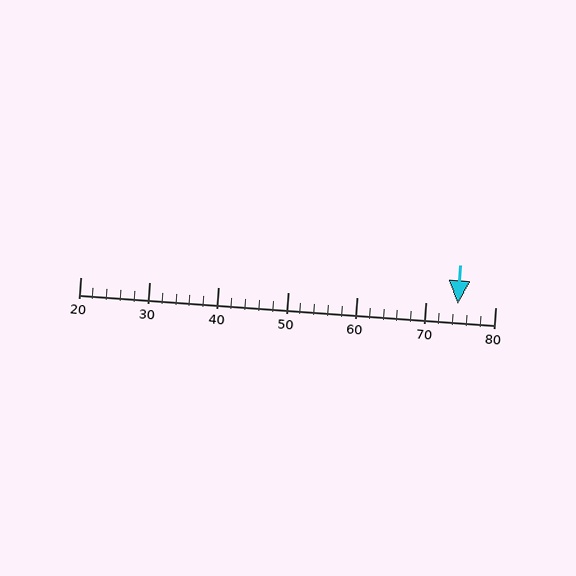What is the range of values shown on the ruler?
The ruler shows values from 20 to 80.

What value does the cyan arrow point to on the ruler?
The cyan arrow points to approximately 75.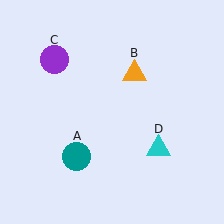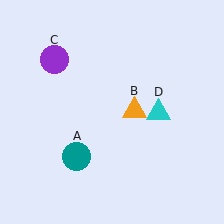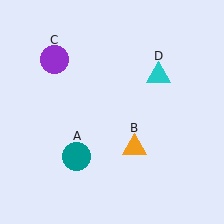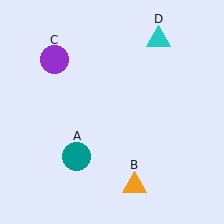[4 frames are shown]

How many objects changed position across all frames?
2 objects changed position: orange triangle (object B), cyan triangle (object D).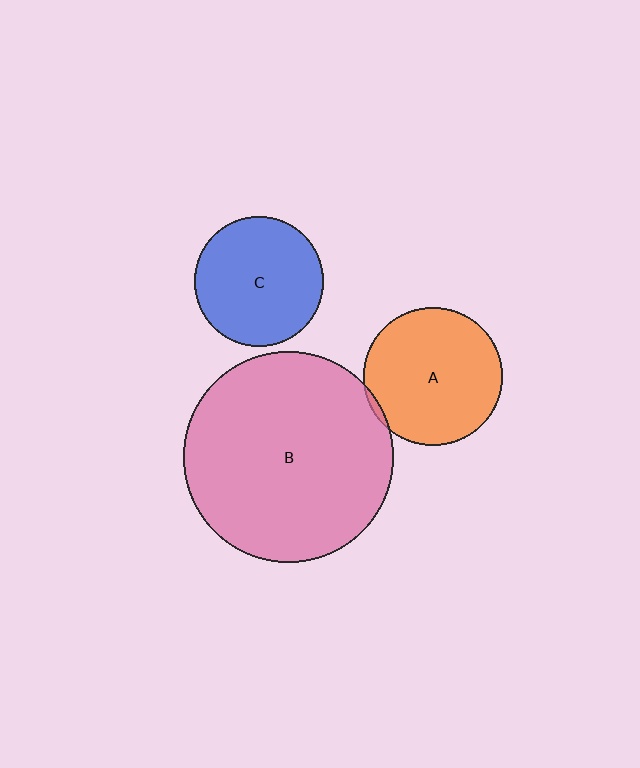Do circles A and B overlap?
Yes.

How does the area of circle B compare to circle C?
Approximately 2.6 times.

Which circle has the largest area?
Circle B (pink).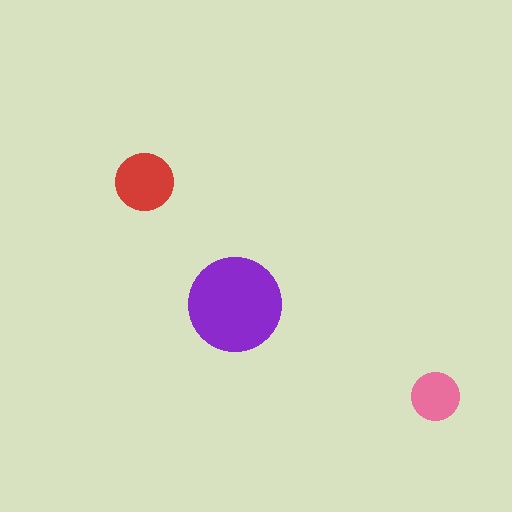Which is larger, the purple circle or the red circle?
The purple one.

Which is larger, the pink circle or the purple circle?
The purple one.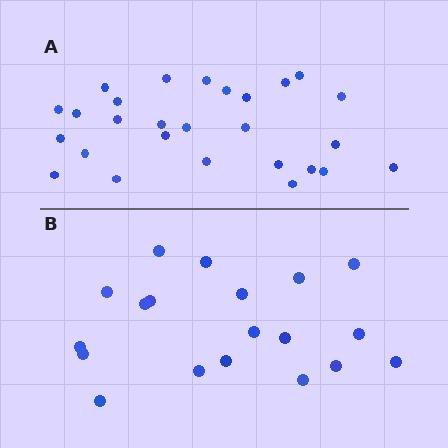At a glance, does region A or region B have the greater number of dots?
Region A (the top region) has more dots.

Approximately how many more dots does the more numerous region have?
Region A has roughly 8 or so more dots than region B.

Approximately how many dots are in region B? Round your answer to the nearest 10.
About 20 dots. (The exact count is 19, which rounds to 20.)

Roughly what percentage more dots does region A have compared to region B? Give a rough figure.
About 40% more.